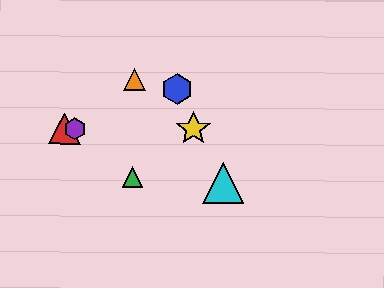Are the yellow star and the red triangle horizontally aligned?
Yes, both are at y≈129.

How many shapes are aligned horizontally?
3 shapes (the red triangle, the yellow star, the purple hexagon) are aligned horizontally.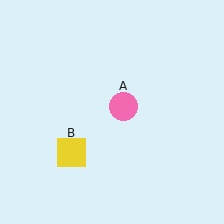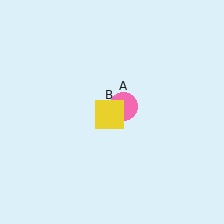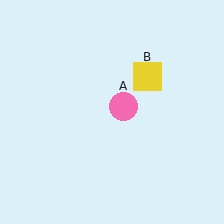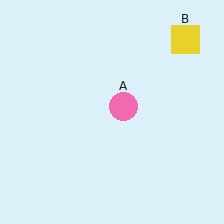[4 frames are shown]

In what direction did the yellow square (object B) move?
The yellow square (object B) moved up and to the right.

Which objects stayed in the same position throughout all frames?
Pink circle (object A) remained stationary.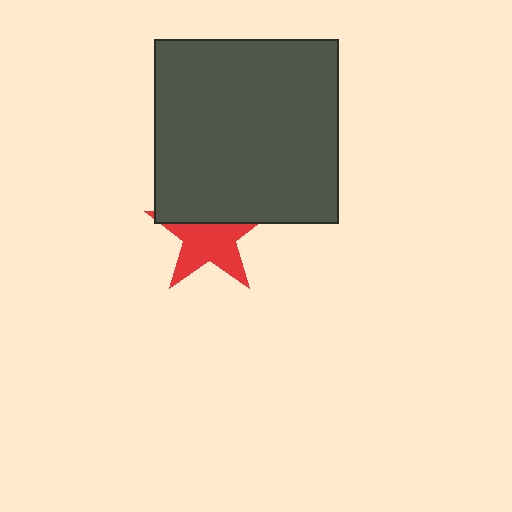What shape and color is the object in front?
The object in front is a dark gray square.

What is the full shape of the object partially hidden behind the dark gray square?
The partially hidden object is a red star.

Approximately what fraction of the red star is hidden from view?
Roughly 39% of the red star is hidden behind the dark gray square.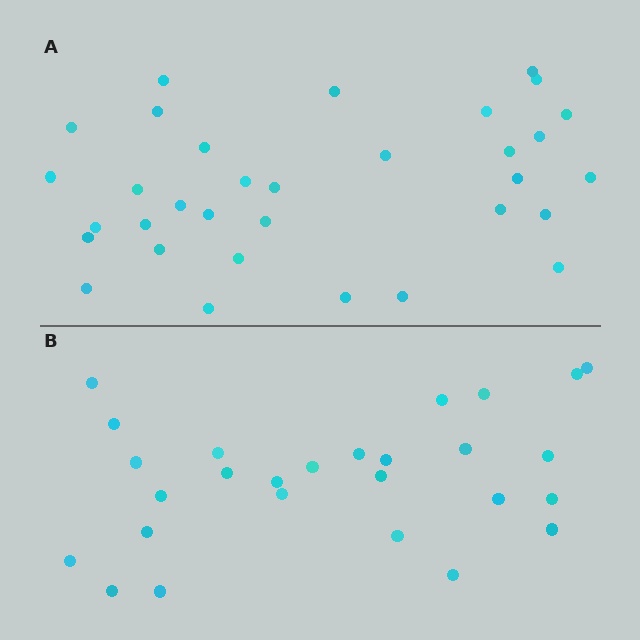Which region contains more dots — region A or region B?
Region A (the top region) has more dots.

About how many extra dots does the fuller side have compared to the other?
Region A has about 6 more dots than region B.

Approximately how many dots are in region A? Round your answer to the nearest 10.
About 30 dots. (The exact count is 33, which rounds to 30.)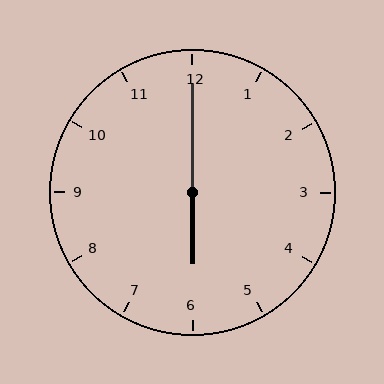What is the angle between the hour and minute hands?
Approximately 180 degrees.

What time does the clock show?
6:00.